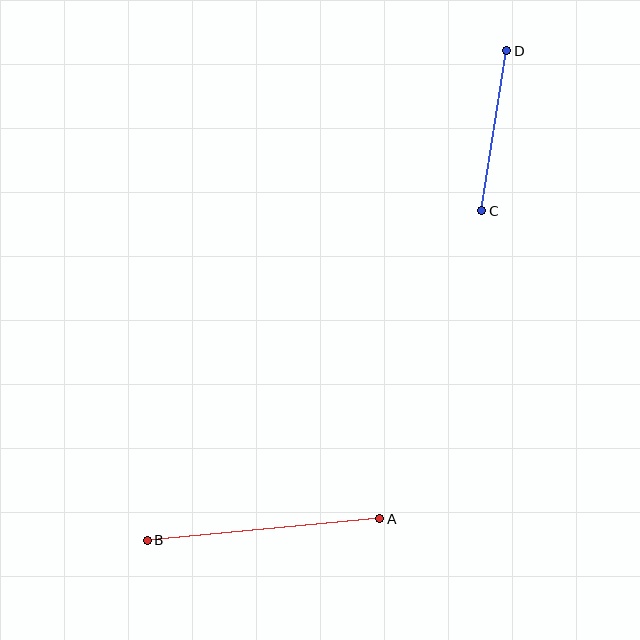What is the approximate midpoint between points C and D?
The midpoint is at approximately (494, 131) pixels.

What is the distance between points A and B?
The distance is approximately 234 pixels.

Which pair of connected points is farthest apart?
Points A and B are farthest apart.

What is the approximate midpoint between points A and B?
The midpoint is at approximately (264, 529) pixels.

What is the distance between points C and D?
The distance is approximately 162 pixels.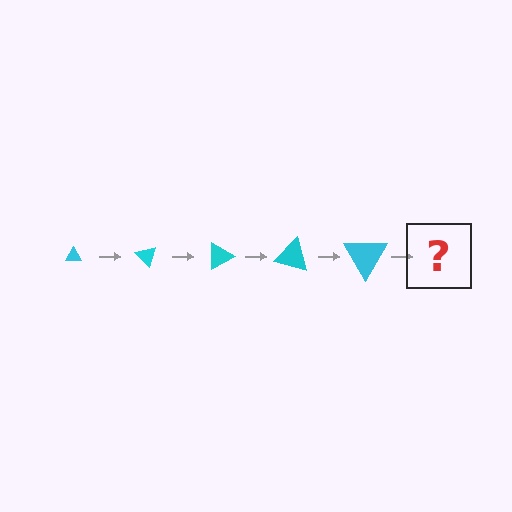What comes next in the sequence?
The next element should be a triangle, larger than the previous one and rotated 225 degrees from the start.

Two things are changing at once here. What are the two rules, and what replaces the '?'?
The two rules are that the triangle grows larger each step and it rotates 45 degrees each step. The '?' should be a triangle, larger than the previous one and rotated 225 degrees from the start.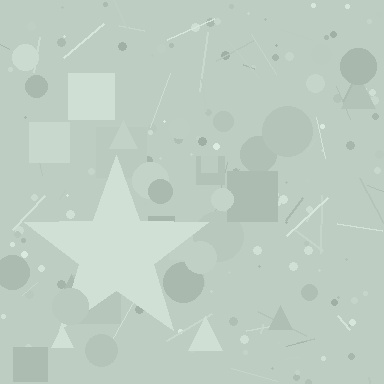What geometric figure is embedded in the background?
A star is embedded in the background.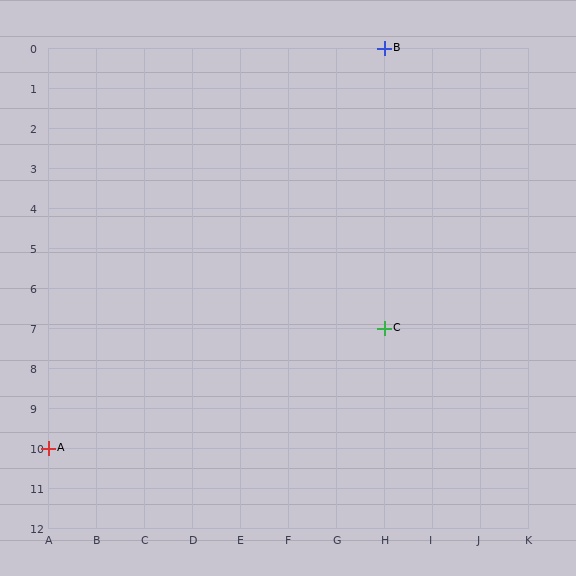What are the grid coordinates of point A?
Point A is at grid coordinates (A, 10).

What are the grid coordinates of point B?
Point B is at grid coordinates (H, 0).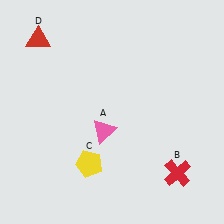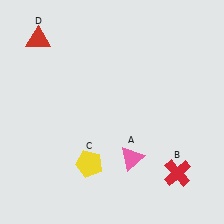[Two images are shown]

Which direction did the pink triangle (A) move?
The pink triangle (A) moved right.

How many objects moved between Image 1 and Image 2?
1 object moved between the two images.